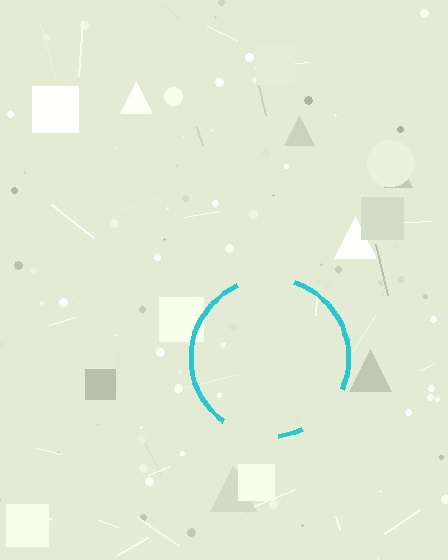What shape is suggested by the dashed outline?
The dashed outline suggests a circle.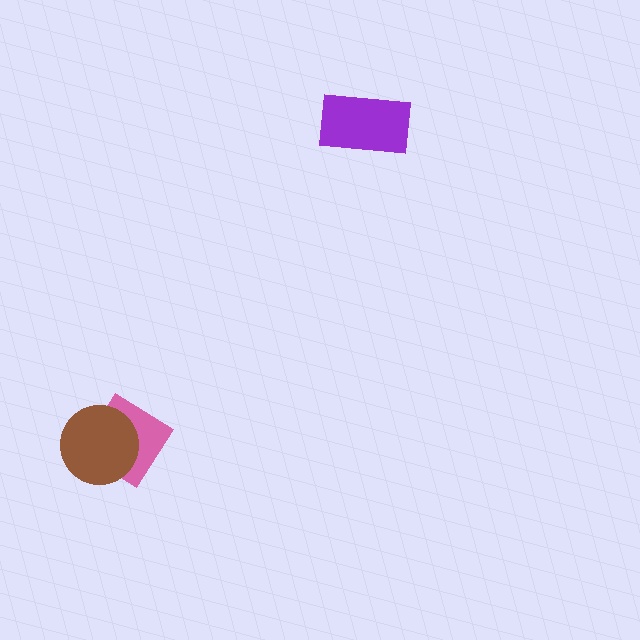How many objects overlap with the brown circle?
1 object overlaps with the brown circle.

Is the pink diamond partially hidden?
Yes, it is partially covered by another shape.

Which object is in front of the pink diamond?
The brown circle is in front of the pink diamond.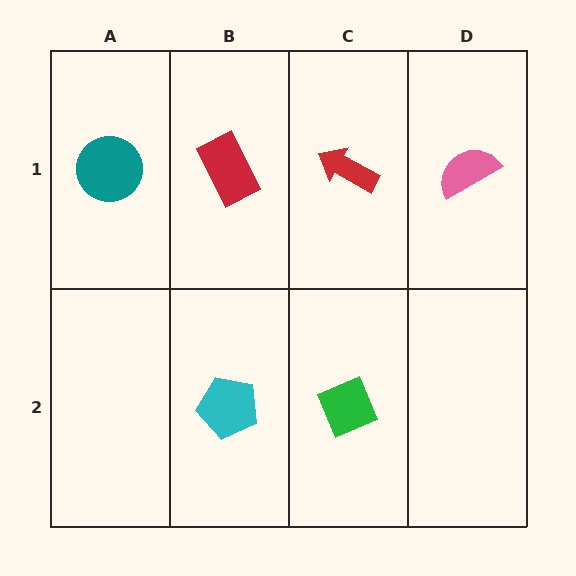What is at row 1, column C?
A red arrow.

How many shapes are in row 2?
2 shapes.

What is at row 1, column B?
A red rectangle.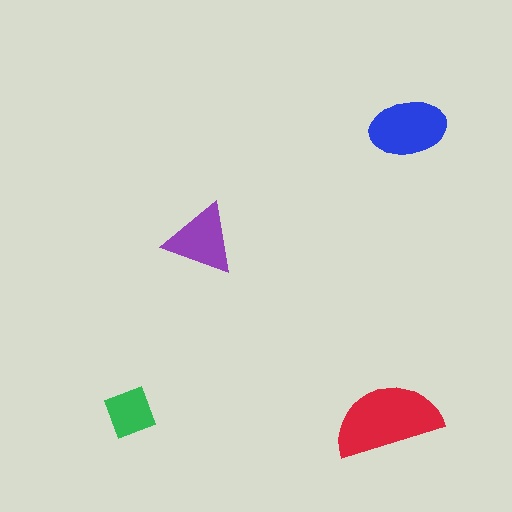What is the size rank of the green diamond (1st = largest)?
4th.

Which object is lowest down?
The red semicircle is bottommost.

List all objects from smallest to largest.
The green diamond, the purple triangle, the blue ellipse, the red semicircle.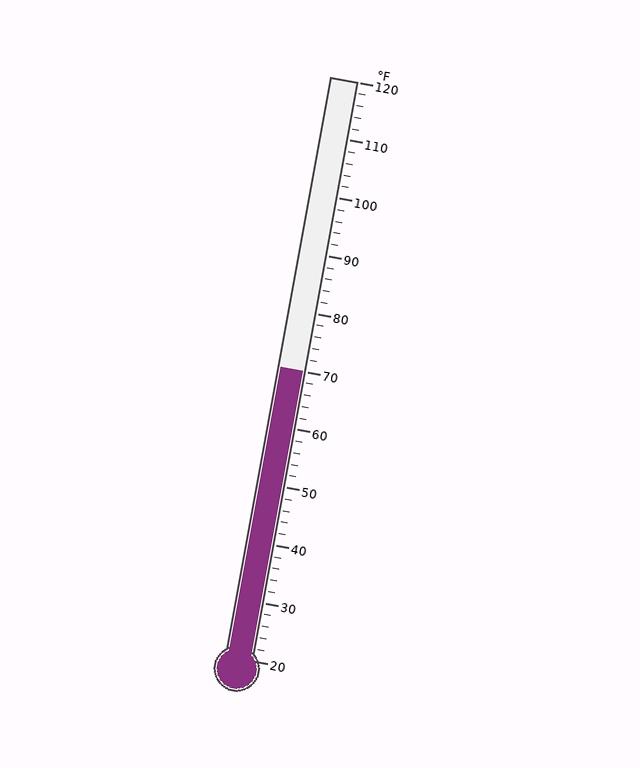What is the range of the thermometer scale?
The thermometer scale ranges from 20°F to 120°F.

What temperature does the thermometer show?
The thermometer shows approximately 70°F.